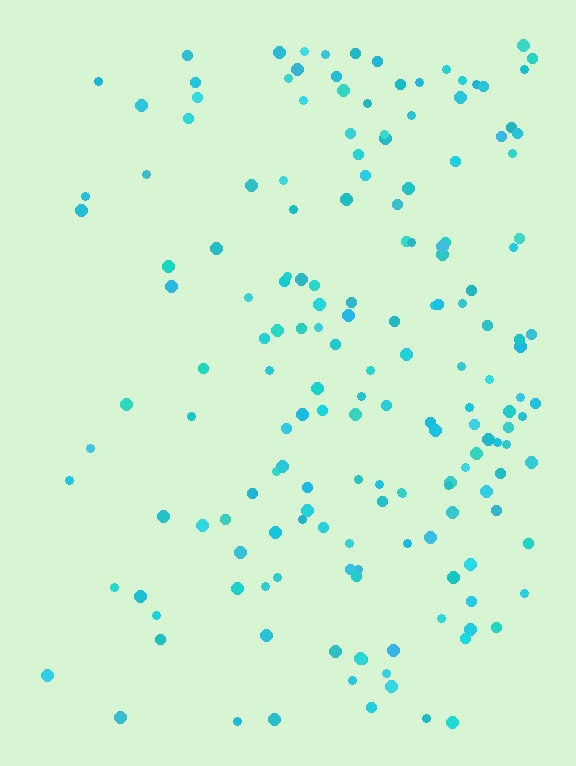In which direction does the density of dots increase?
From left to right, with the right side densest.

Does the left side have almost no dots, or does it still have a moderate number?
Still a moderate number, just noticeably fewer than the right.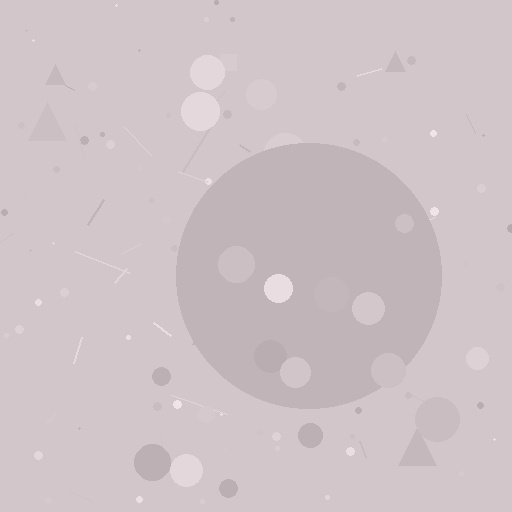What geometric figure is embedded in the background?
A circle is embedded in the background.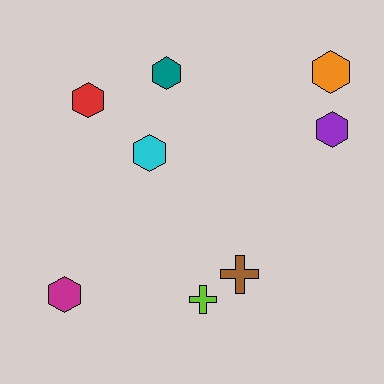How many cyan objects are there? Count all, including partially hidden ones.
There is 1 cyan object.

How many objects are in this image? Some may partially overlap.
There are 8 objects.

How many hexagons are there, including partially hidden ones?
There are 6 hexagons.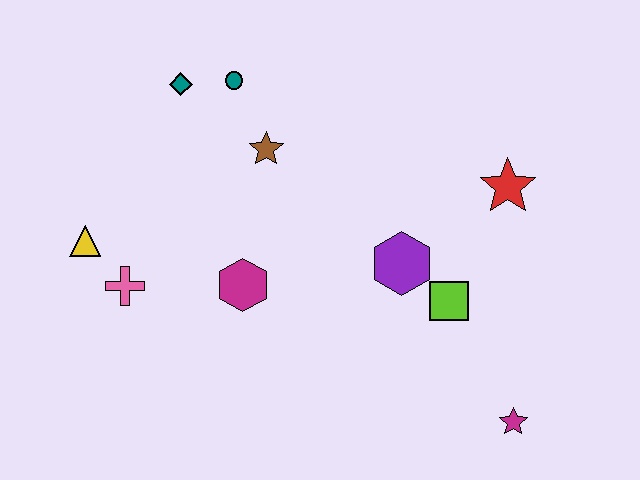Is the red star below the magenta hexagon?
No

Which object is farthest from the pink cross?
The magenta star is farthest from the pink cross.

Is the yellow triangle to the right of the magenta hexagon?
No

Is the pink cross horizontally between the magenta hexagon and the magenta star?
No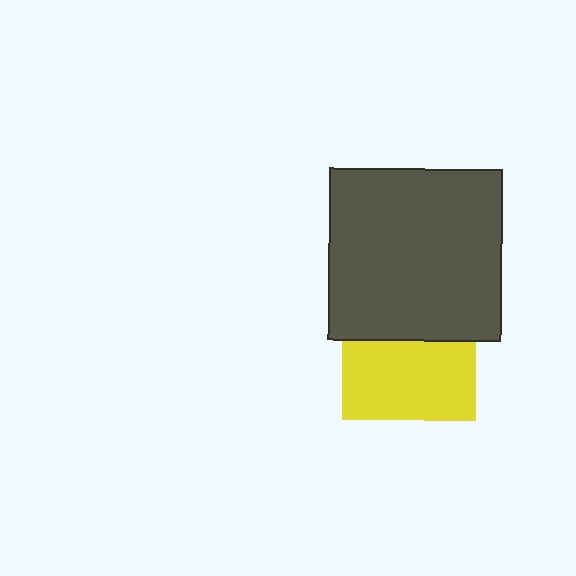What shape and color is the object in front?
The object in front is a dark gray square.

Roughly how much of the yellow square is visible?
About half of it is visible (roughly 60%).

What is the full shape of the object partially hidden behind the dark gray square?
The partially hidden object is a yellow square.